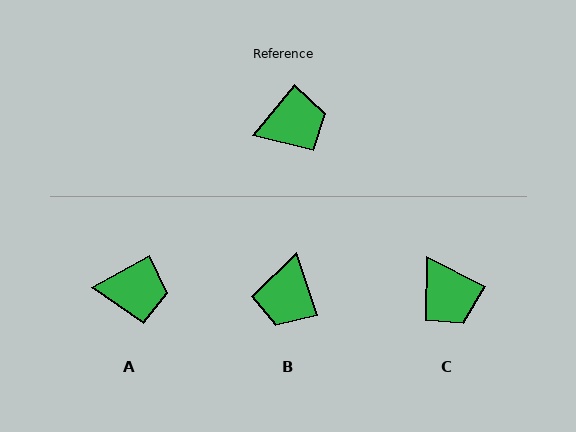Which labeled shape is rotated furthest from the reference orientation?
B, about 122 degrees away.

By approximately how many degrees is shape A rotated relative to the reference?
Approximately 21 degrees clockwise.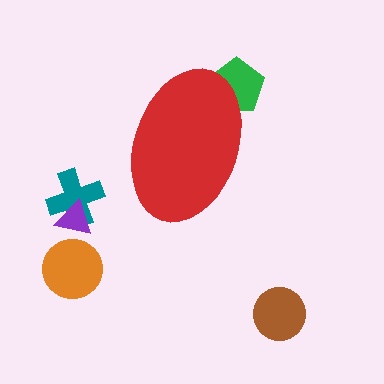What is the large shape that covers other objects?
A red ellipse.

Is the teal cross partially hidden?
No, the teal cross is fully visible.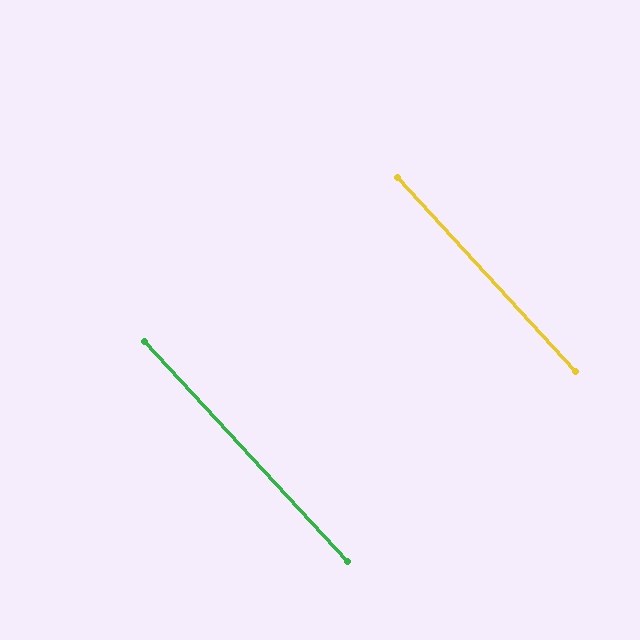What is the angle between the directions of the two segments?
Approximately 0 degrees.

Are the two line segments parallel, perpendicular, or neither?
Parallel — their directions differ by only 0.1°.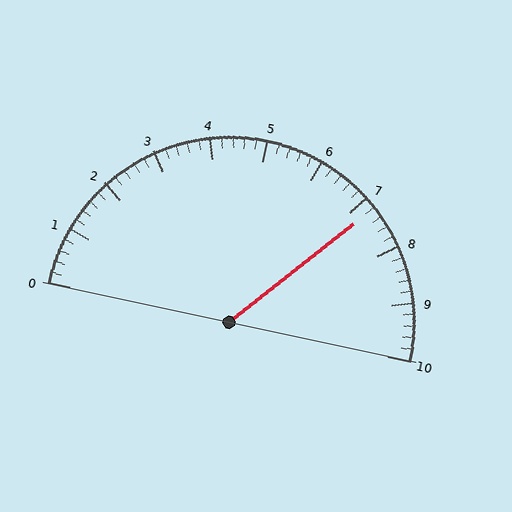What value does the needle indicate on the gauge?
The needle indicates approximately 7.2.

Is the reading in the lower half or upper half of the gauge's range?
The reading is in the upper half of the range (0 to 10).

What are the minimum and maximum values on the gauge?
The gauge ranges from 0 to 10.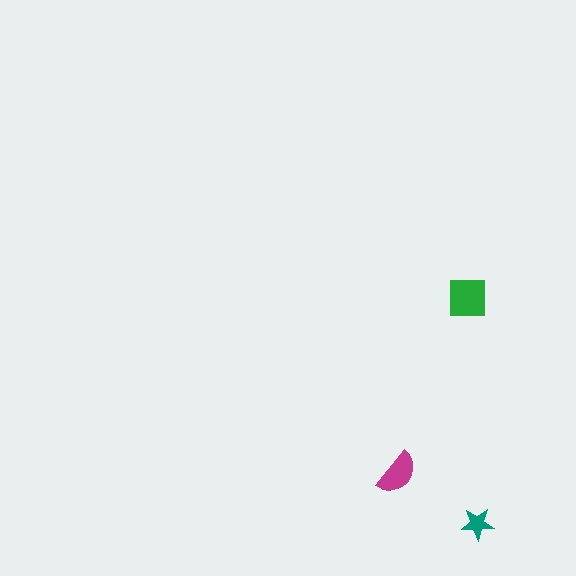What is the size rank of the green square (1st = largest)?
1st.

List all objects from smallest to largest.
The teal star, the magenta semicircle, the green square.